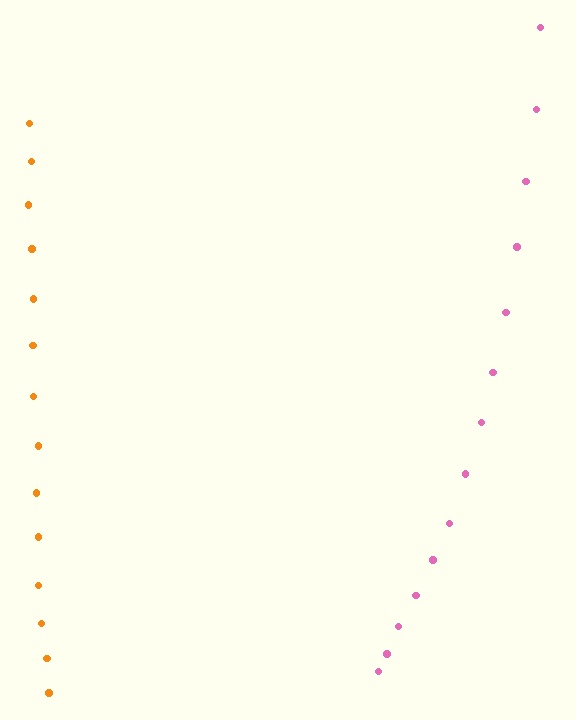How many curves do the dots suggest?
There are 2 distinct paths.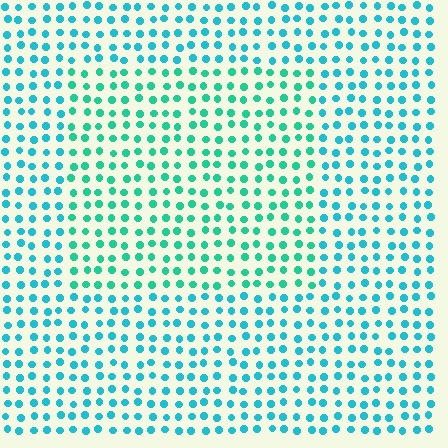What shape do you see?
I see a rectangle.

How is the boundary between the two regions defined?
The boundary is defined purely by a slight shift in hue (about 25 degrees). Spacing, size, and orientation are identical on both sides.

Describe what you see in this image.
The image is filled with small cyan elements in a uniform arrangement. A rectangle-shaped region is visible where the elements are tinted to a slightly different hue, forming a subtle color boundary.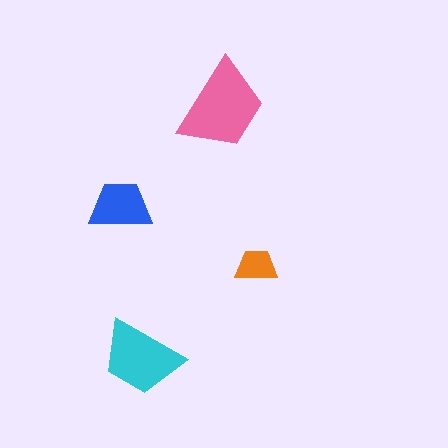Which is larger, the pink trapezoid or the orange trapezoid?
The pink one.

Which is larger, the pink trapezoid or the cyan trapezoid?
The pink one.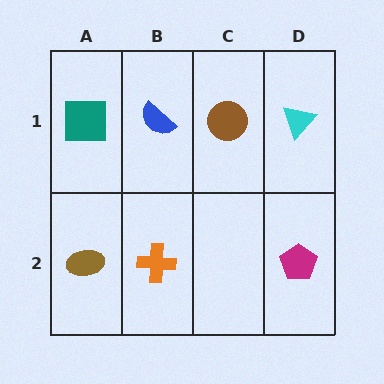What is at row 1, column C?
A brown circle.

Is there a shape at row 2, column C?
No, that cell is empty.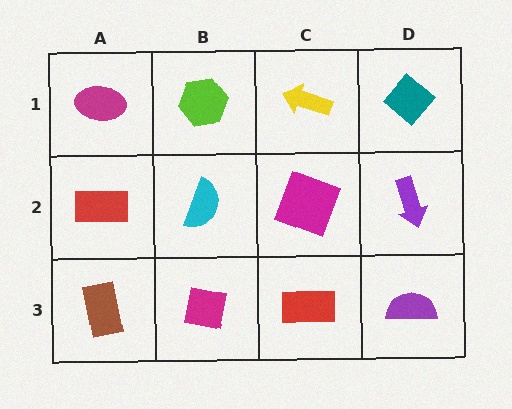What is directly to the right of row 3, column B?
A red rectangle.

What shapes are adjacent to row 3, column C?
A magenta square (row 2, column C), a magenta square (row 3, column B), a purple semicircle (row 3, column D).